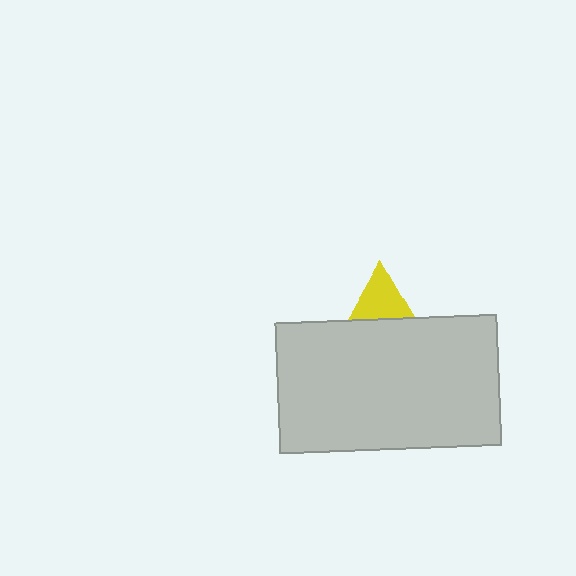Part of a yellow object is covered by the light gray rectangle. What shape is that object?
It is a triangle.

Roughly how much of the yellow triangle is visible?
A small part of it is visible (roughly 31%).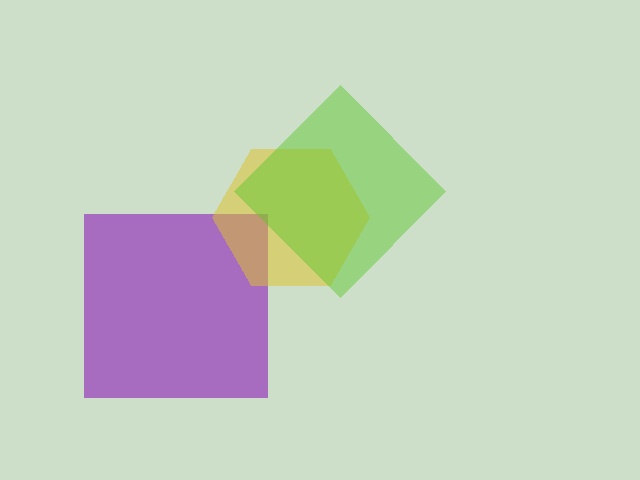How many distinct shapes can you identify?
There are 3 distinct shapes: a purple square, a yellow hexagon, a lime diamond.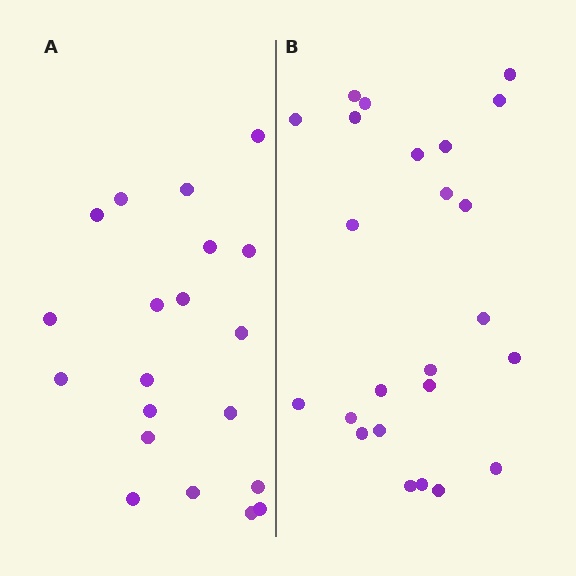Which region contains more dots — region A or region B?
Region B (the right region) has more dots.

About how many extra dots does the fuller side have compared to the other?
Region B has about 4 more dots than region A.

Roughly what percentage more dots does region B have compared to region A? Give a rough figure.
About 20% more.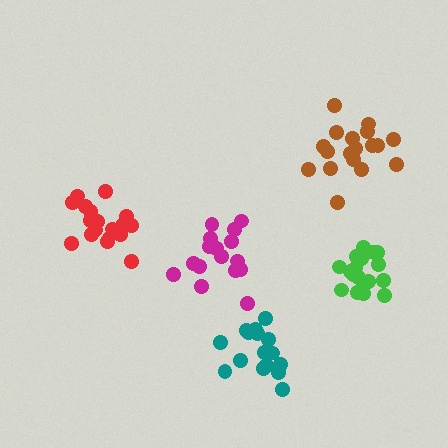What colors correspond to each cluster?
The clusters are colored: red, brown, magenta, teal, green.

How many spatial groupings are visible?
There are 5 spatial groupings.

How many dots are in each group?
Group 1: 18 dots, Group 2: 18 dots, Group 3: 16 dots, Group 4: 16 dots, Group 5: 19 dots (87 total).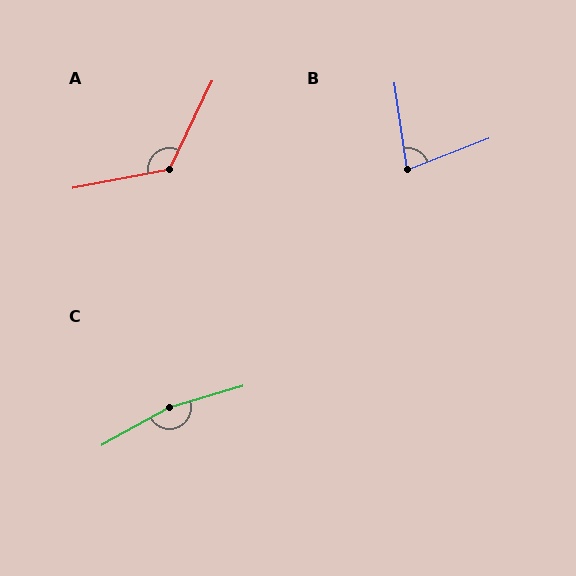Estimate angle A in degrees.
Approximately 126 degrees.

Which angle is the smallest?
B, at approximately 77 degrees.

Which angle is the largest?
C, at approximately 167 degrees.